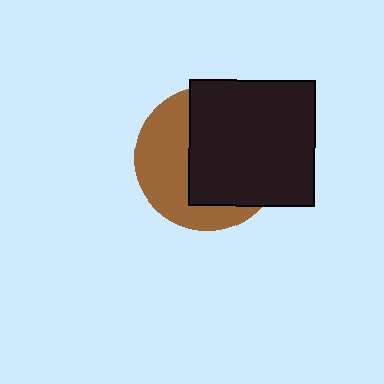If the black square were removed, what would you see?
You would see the complete brown circle.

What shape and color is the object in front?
The object in front is a black square.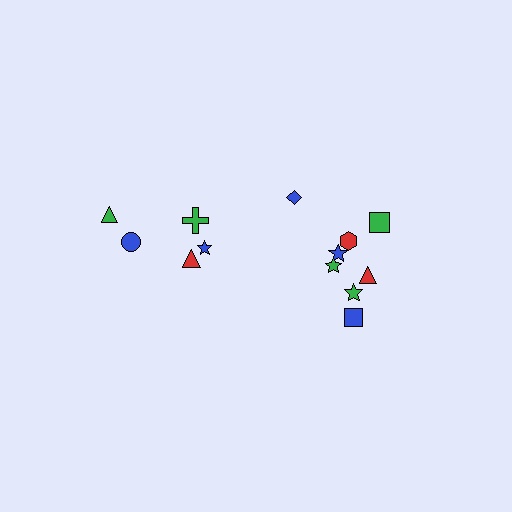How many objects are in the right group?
There are 8 objects.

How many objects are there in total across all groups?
There are 13 objects.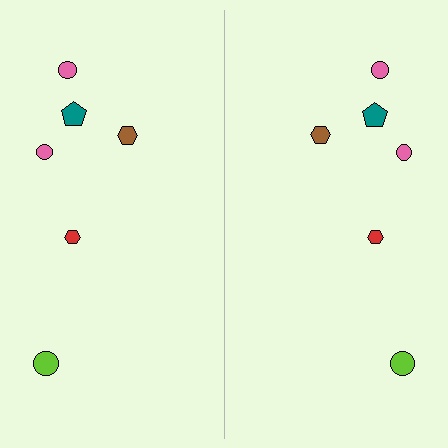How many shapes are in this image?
There are 12 shapes in this image.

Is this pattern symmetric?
Yes, this pattern has bilateral (reflection) symmetry.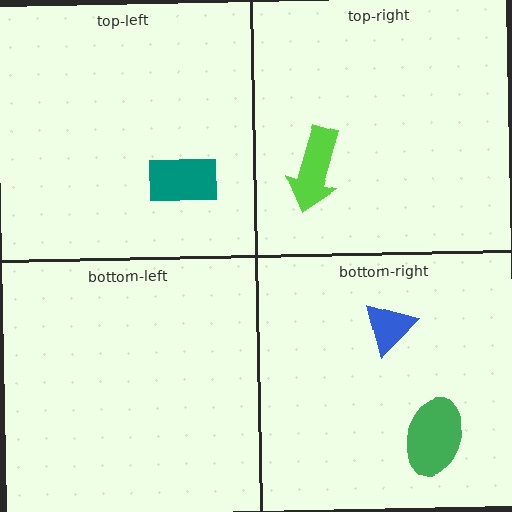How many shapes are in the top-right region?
1.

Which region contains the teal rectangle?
The top-left region.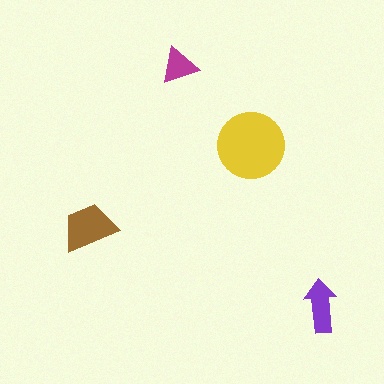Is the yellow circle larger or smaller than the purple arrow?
Larger.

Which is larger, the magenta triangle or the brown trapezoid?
The brown trapezoid.